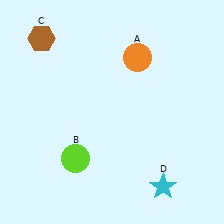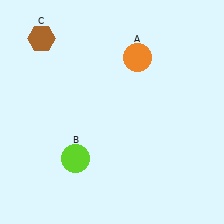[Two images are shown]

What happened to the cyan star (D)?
The cyan star (D) was removed in Image 2. It was in the bottom-right area of Image 1.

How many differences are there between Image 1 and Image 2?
There is 1 difference between the two images.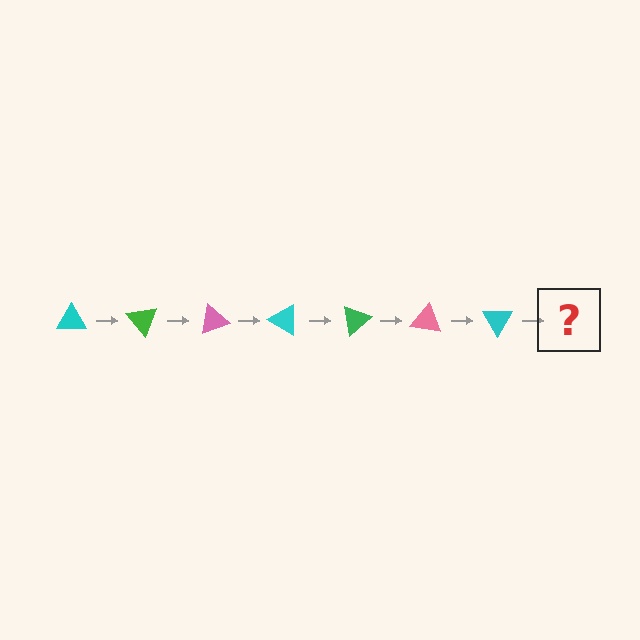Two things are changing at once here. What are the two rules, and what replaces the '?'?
The two rules are that it rotates 50 degrees each step and the color cycles through cyan, green, and pink. The '?' should be a green triangle, rotated 350 degrees from the start.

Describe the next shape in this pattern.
It should be a green triangle, rotated 350 degrees from the start.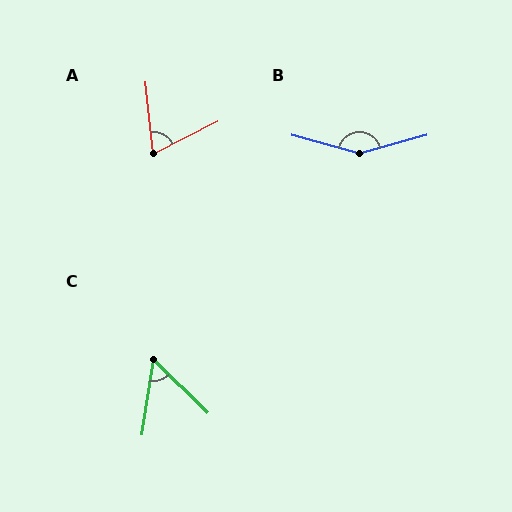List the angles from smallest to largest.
C (55°), A (69°), B (150°).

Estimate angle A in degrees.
Approximately 69 degrees.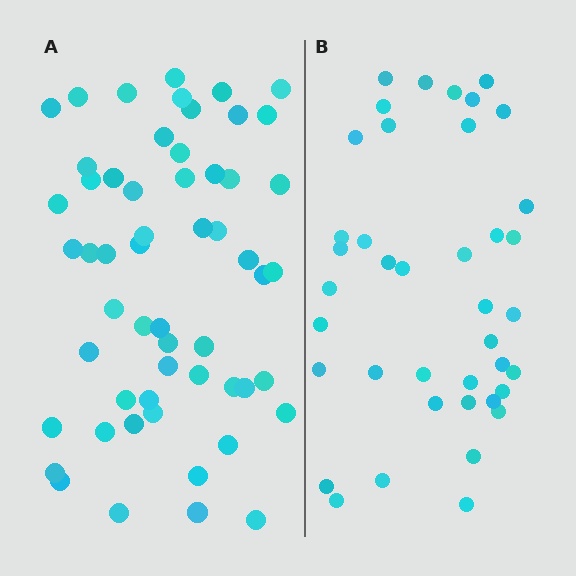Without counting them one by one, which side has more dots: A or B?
Region A (the left region) has more dots.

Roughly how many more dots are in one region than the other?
Region A has approximately 15 more dots than region B.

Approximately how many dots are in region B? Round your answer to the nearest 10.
About 40 dots.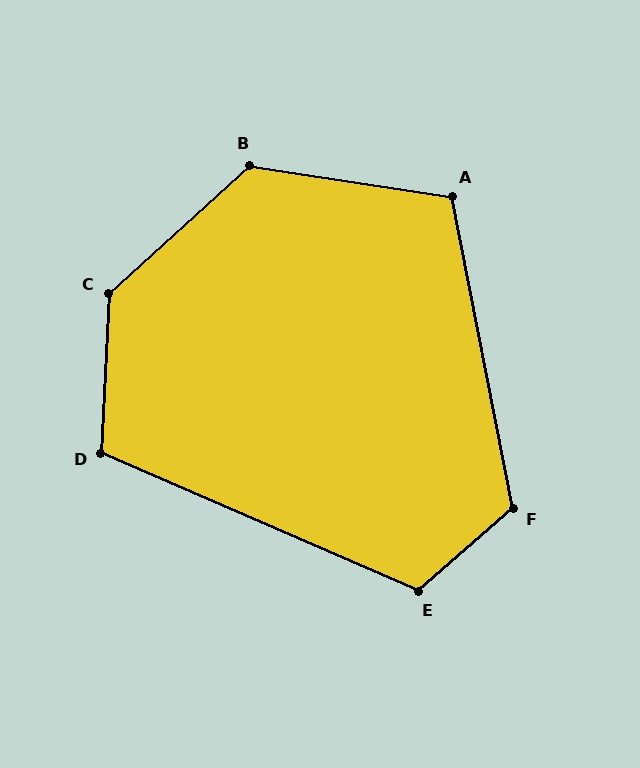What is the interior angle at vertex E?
Approximately 115 degrees (obtuse).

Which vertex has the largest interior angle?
C, at approximately 135 degrees.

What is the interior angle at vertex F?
Approximately 120 degrees (obtuse).